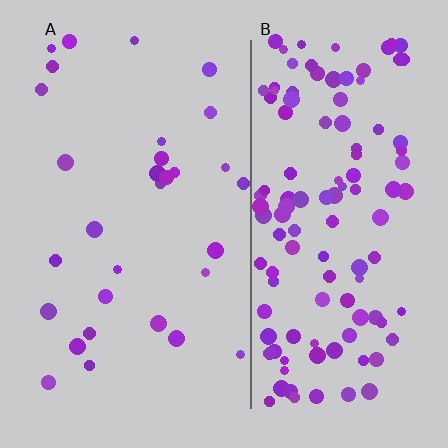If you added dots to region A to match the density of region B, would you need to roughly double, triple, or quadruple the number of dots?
Approximately quadruple.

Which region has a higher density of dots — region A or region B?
B (the right).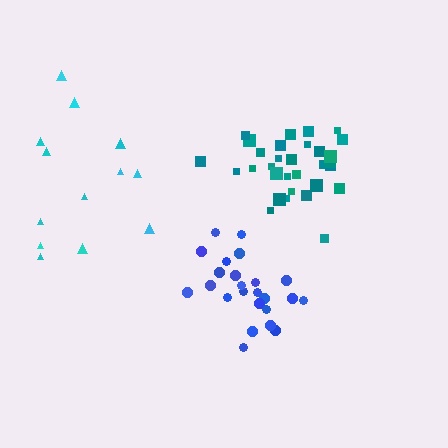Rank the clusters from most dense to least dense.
teal, blue, cyan.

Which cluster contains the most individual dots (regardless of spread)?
Teal (31).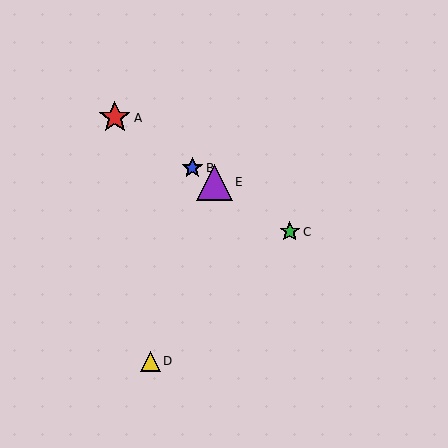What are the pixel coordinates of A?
Object A is at (115, 118).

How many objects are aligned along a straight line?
4 objects (A, B, C, E) are aligned along a straight line.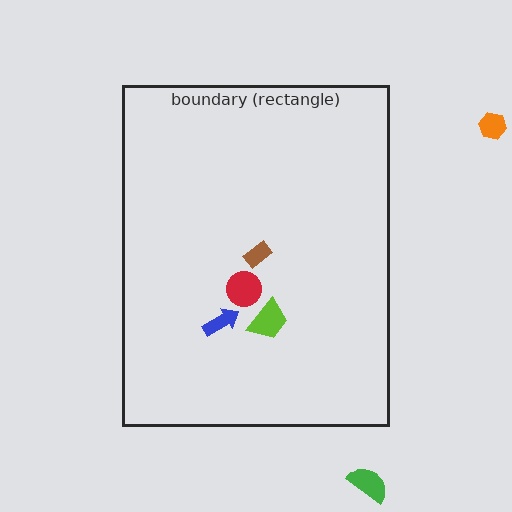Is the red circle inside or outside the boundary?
Inside.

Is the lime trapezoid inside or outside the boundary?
Inside.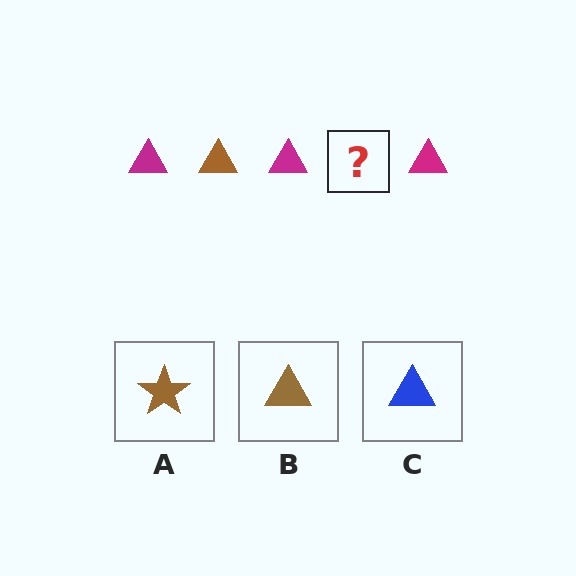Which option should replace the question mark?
Option B.